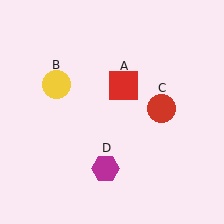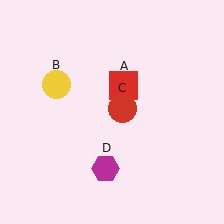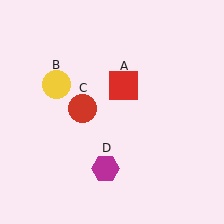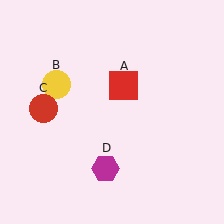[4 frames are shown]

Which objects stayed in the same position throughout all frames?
Red square (object A) and yellow circle (object B) and magenta hexagon (object D) remained stationary.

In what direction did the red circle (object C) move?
The red circle (object C) moved left.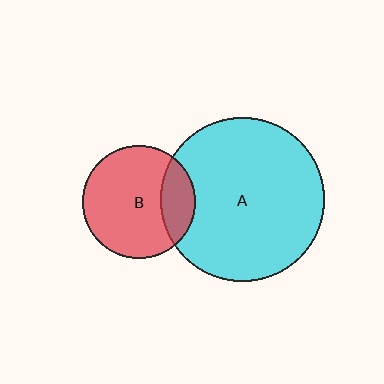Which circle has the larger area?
Circle A (cyan).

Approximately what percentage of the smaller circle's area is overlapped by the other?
Approximately 20%.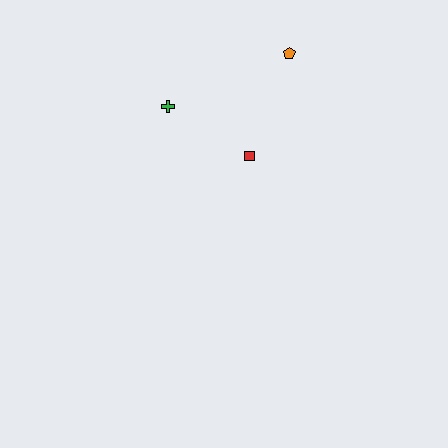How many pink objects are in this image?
There are no pink objects.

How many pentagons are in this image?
There is 1 pentagon.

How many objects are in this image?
There are 3 objects.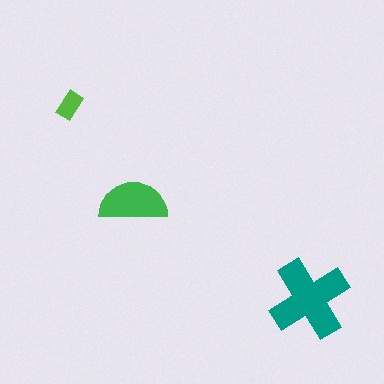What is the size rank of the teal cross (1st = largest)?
1st.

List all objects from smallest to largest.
The lime rectangle, the green semicircle, the teal cross.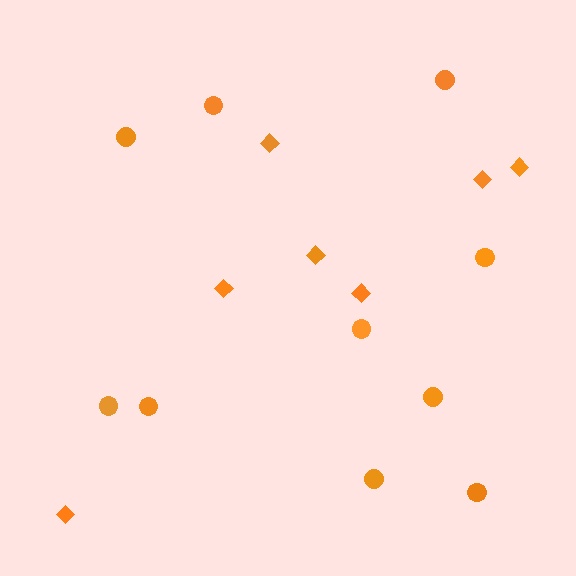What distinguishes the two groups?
There are 2 groups: one group of circles (10) and one group of diamonds (7).